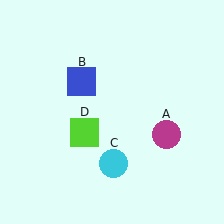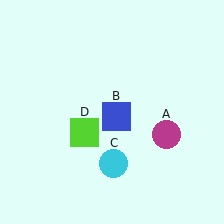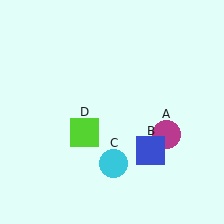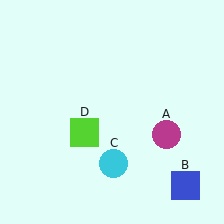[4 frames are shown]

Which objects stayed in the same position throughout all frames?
Magenta circle (object A) and cyan circle (object C) and lime square (object D) remained stationary.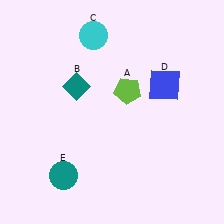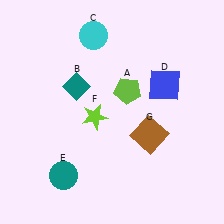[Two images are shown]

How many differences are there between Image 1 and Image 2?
There are 2 differences between the two images.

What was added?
A lime star (F), a brown square (G) were added in Image 2.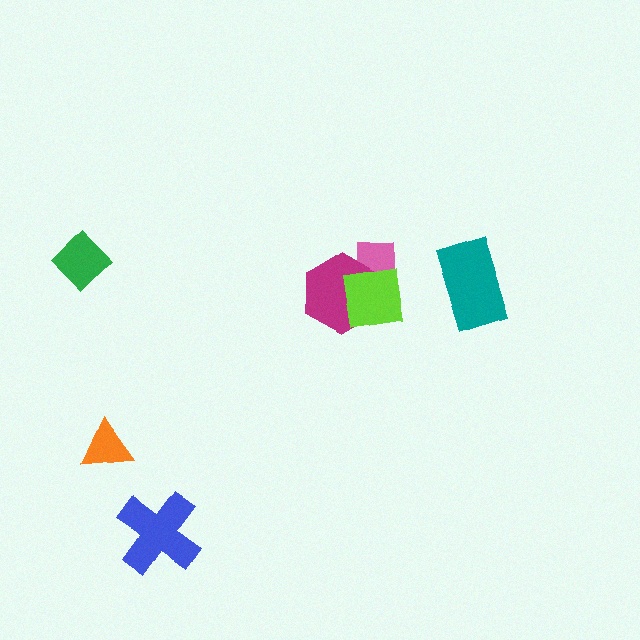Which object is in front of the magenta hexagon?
The lime square is in front of the magenta hexagon.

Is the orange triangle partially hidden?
No, no other shape covers it.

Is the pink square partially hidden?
Yes, it is partially covered by another shape.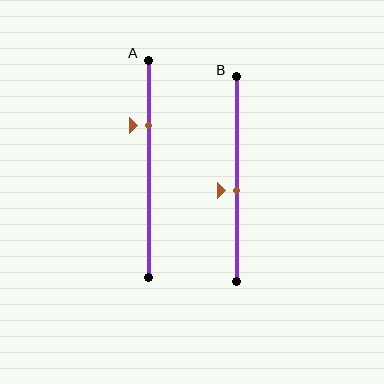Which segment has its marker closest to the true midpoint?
Segment B has its marker closest to the true midpoint.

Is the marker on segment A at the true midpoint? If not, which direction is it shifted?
No, the marker on segment A is shifted upward by about 20% of the segment length.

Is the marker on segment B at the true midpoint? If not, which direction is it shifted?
No, the marker on segment B is shifted downward by about 6% of the segment length.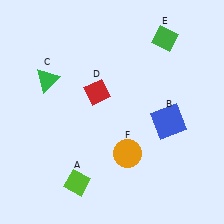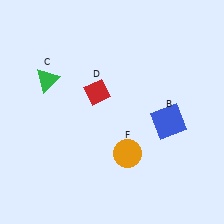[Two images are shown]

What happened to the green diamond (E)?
The green diamond (E) was removed in Image 2. It was in the top-right area of Image 1.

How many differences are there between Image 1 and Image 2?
There are 2 differences between the two images.